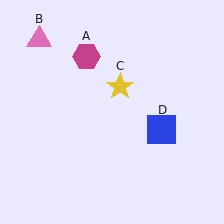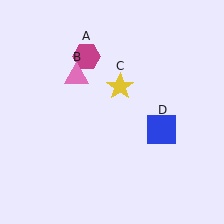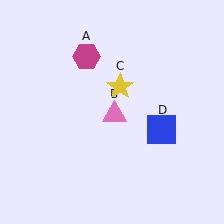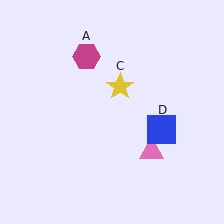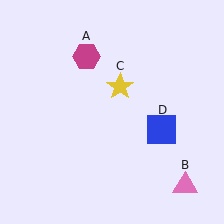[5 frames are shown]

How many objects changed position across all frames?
1 object changed position: pink triangle (object B).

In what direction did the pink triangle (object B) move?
The pink triangle (object B) moved down and to the right.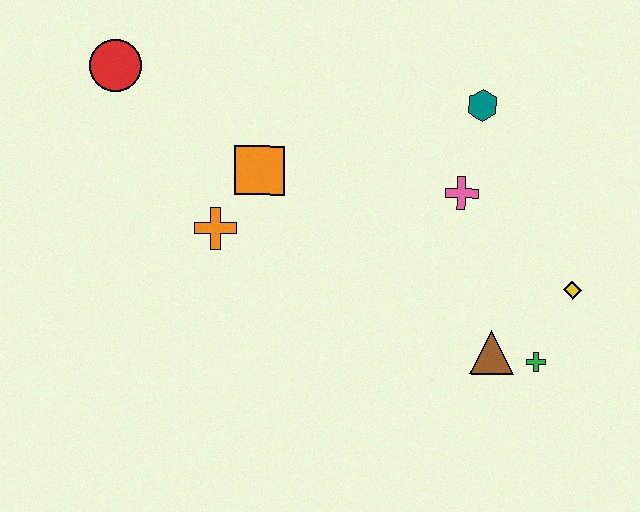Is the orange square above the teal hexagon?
No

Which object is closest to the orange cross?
The orange square is closest to the orange cross.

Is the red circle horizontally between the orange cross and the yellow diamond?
No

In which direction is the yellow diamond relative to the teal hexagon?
The yellow diamond is below the teal hexagon.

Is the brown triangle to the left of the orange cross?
No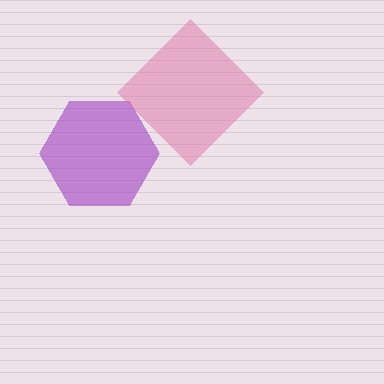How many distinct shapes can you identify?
There are 2 distinct shapes: a purple hexagon, a pink diamond.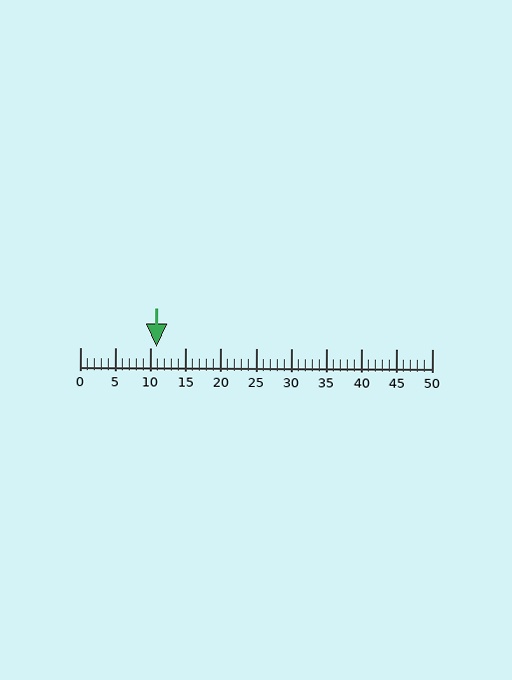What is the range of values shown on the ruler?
The ruler shows values from 0 to 50.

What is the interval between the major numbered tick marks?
The major tick marks are spaced 5 units apart.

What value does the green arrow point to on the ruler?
The green arrow points to approximately 11.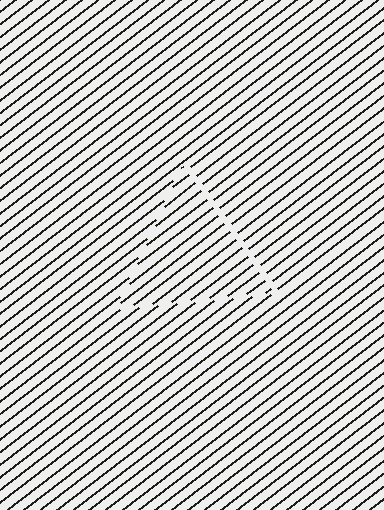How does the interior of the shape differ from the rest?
The interior of the shape contains the same grating, shifted by half a period — the contour is defined by the phase discontinuity where line-ends from the inner and outer gratings abut.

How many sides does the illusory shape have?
3 sides — the line-ends trace a triangle.